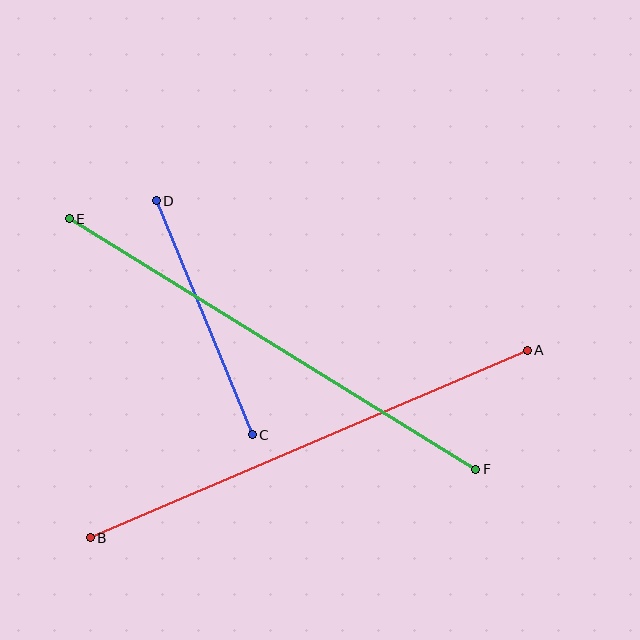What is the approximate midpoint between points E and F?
The midpoint is at approximately (272, 344) pixels.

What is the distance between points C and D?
The distance is approximately 253 pixels.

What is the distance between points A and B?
The distance is approximately 475 pixels.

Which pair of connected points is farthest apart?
Points E and F are farthest apart.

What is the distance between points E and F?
The distance is approximately 477 pixels.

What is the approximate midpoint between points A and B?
The midpoint is at approximately (309, 444) pixels.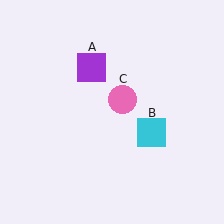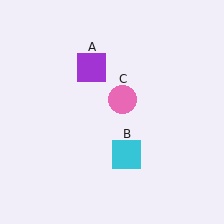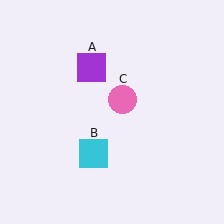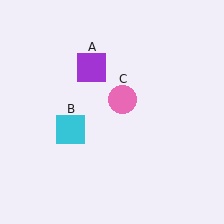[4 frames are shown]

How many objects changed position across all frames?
1 object changed position: cyan square (object B).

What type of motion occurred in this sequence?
The cyan square (object B) rotated clockwise around the center of the scene.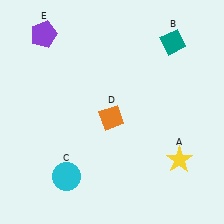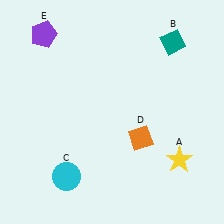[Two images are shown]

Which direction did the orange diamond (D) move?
The orange diamond (D) moved right.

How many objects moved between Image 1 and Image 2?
1 object moved between the two images.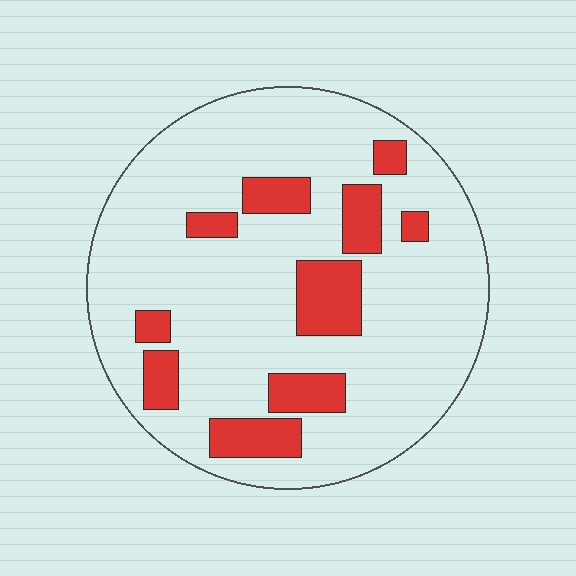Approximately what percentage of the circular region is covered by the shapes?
Approximately 20%.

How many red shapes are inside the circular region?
10.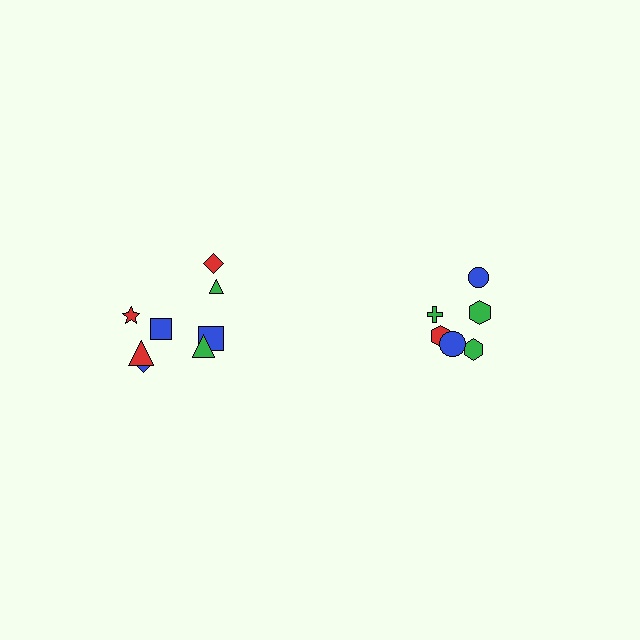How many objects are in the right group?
There are 6 objects.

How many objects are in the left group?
There are 8 objects.